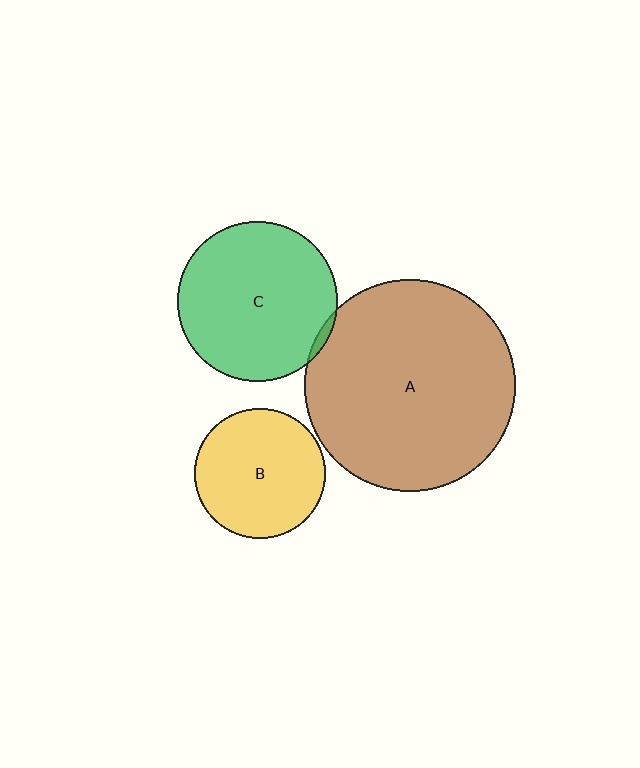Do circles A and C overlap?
Yes.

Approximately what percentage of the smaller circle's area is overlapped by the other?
Approximately 5%.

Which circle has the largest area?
Circle A (brown).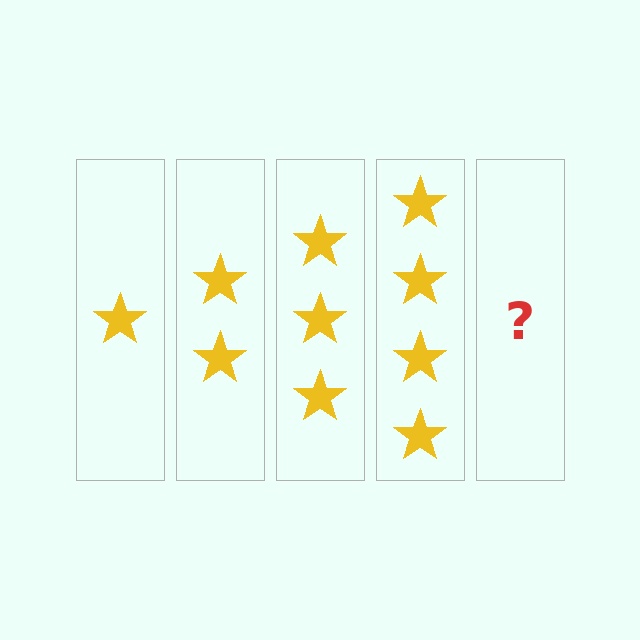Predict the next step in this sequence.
The next step is 5 stars.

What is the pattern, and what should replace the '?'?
The pattern is that each step adds one more star. The '?' should be 5 stars.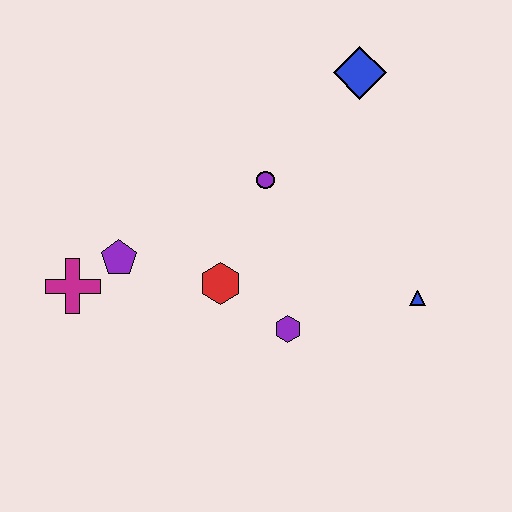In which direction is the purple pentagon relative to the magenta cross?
The purple pentagon is to the right of the magenta cross.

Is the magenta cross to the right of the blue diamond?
No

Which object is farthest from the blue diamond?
The magenta cross is farthest from the blue diamond.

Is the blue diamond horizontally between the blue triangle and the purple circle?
Yes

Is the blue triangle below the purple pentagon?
Yes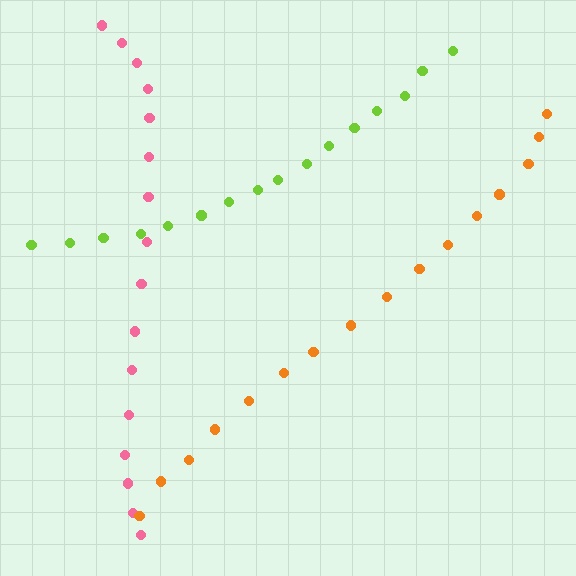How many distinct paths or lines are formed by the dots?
There are 3 distinct paths.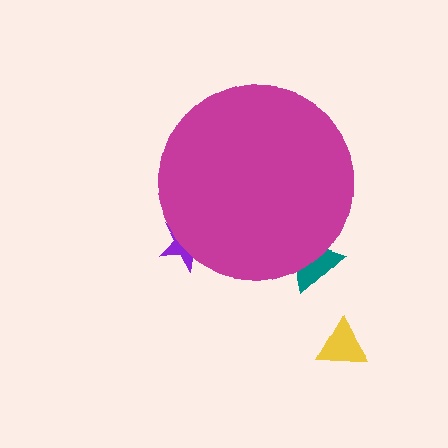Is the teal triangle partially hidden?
Yes, the teal triangle is partially hidden behind the magenta circle.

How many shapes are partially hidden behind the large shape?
2 shapes are partially hidden.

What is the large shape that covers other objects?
A magenta circle.